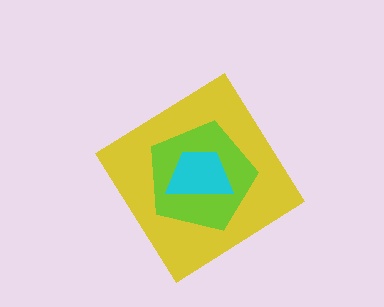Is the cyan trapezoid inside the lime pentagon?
Yes.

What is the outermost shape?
The yellow diamond.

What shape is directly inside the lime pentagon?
The cyan trapezoid.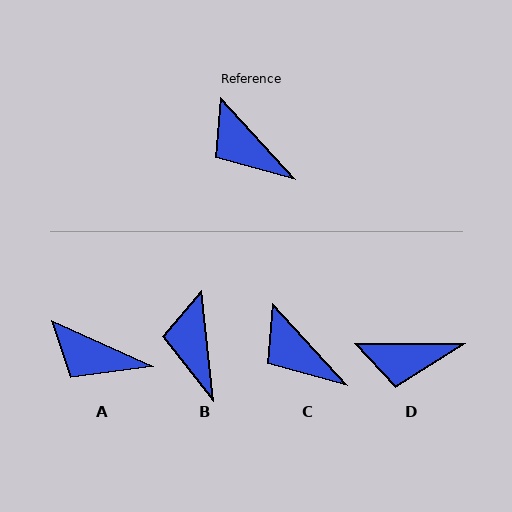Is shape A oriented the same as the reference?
No, it is off by about 23 degrees.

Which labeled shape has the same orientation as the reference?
C.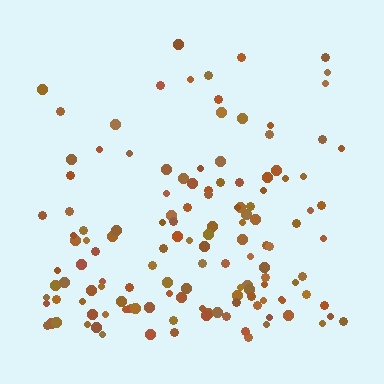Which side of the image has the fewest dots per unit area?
The top.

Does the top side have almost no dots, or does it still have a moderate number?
Still a moderate number, just noticeably fewer than the bottom.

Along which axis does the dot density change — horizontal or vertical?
Vertical.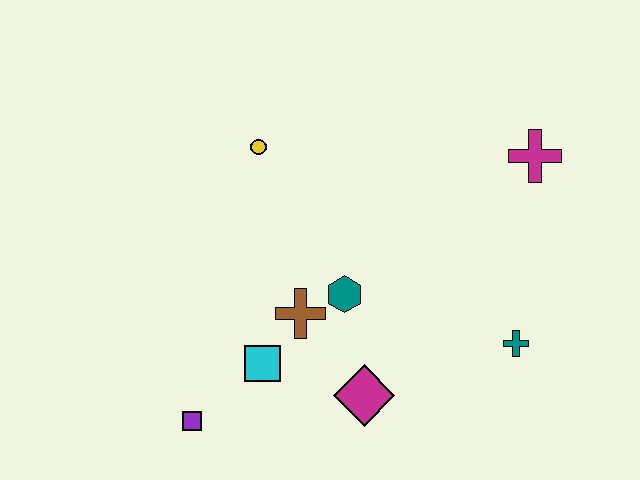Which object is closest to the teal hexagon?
The brown cross is closest to the teal hexagon.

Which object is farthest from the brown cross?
The magenta cross is farthest from the brown cross.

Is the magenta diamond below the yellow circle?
Yes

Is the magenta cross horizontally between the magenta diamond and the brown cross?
No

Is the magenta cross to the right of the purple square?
Yes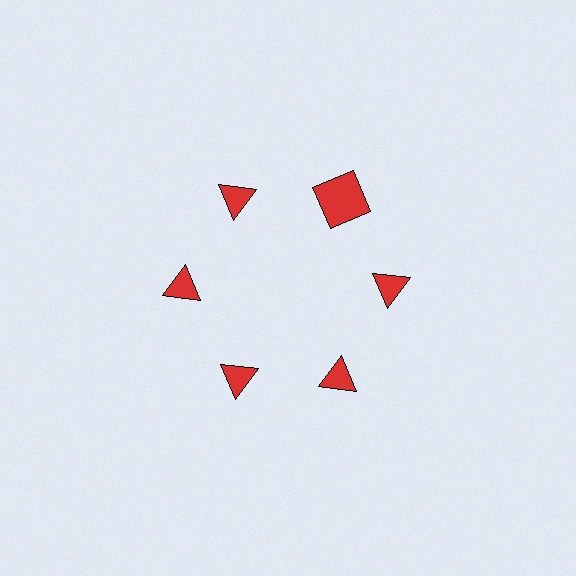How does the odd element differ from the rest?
It has a different shape: square instead of triangle.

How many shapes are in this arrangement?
There are 6 shapes arranged in a ring pattern.